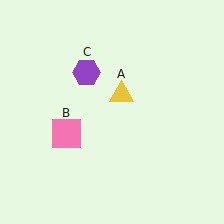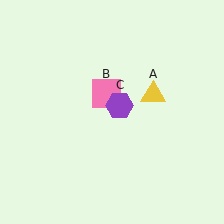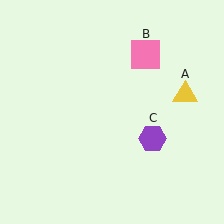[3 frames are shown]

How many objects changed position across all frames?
3 objects changed position: yellow triangle (object A), pink square (object B), purple hexagon (object C).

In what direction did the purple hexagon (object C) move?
The purple hexagon (object C) moved down and to the right.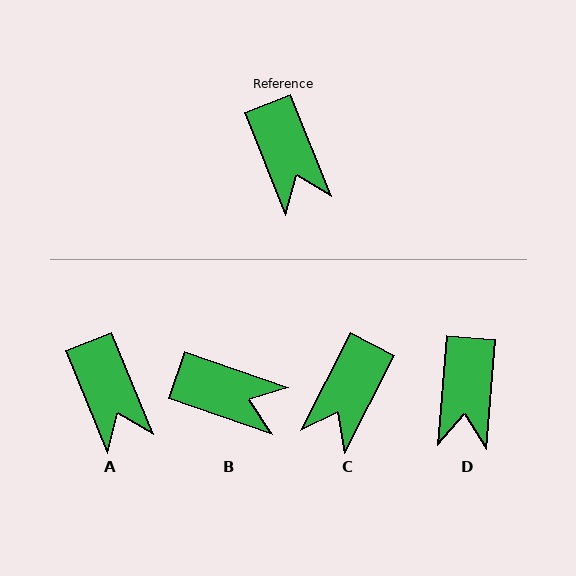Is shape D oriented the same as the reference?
No, it is off by about 27 degrees.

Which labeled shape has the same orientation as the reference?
A.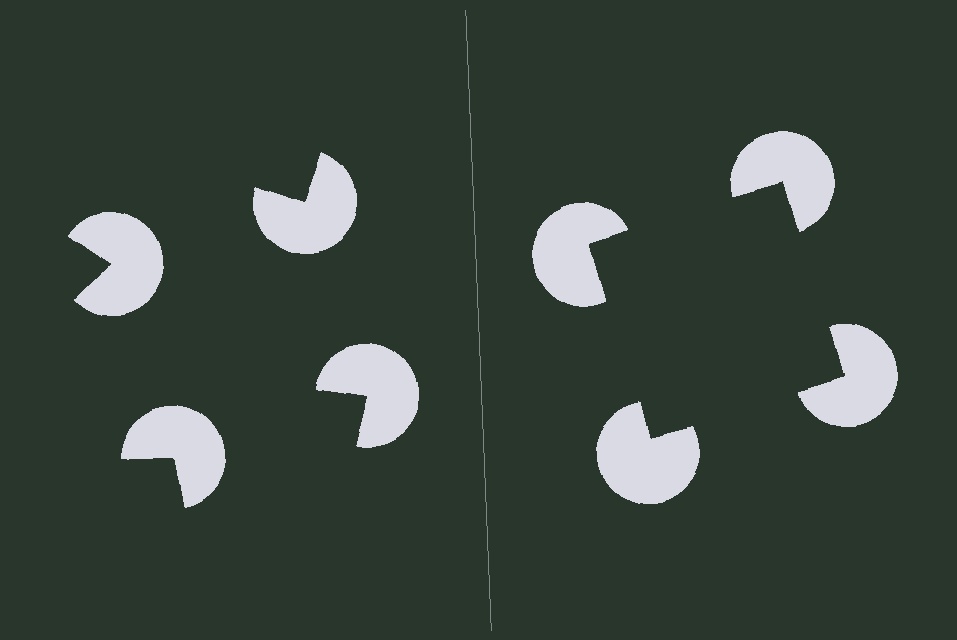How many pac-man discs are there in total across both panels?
8 — 4 on each side.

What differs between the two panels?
The pac-man discs are positioned identically on both sides; only the wedge orientations differ. On the right they align to a square; on the left they are misaligned.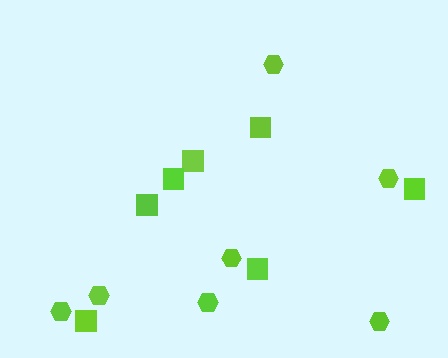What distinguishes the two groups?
There are 2 groups: one group of squares (7) and one group of hexagons (7).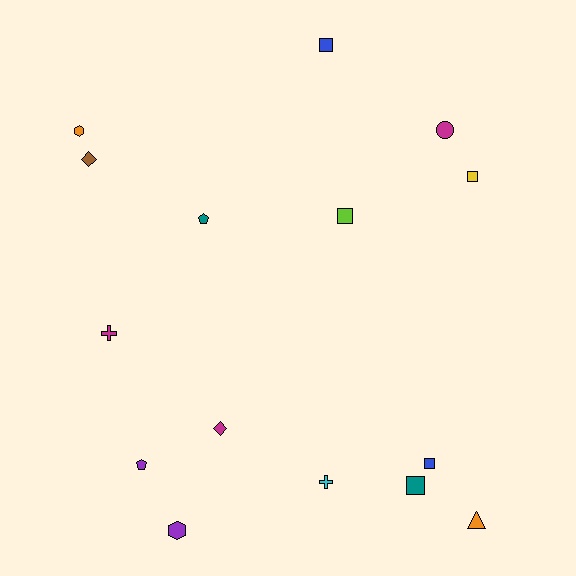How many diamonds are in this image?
There are 2 diamonds.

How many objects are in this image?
There are 15 objects.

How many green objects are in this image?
There are no green objects.